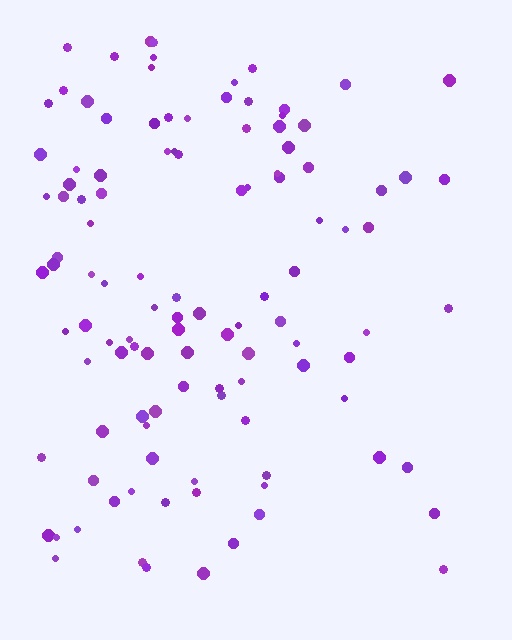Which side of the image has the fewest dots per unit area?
The right.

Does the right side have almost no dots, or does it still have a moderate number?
Still a moderate number, just noticeably fewer than the left.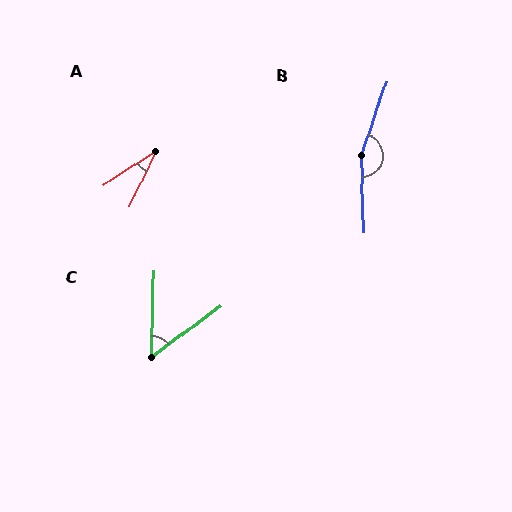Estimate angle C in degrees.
Approximately 52 degrees.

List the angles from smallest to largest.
A (31°), C (52°), B (160°).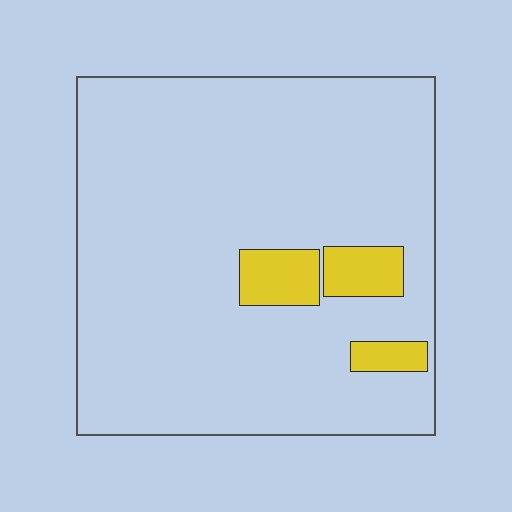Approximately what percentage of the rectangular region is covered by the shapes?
Approximately 10%.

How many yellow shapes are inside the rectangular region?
3.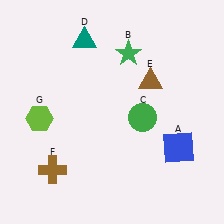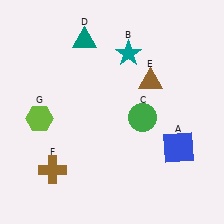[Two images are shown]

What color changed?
The star (B) changed from green in Image 1 to teal in Image 2.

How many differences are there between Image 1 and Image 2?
There is 1 difference between the two images.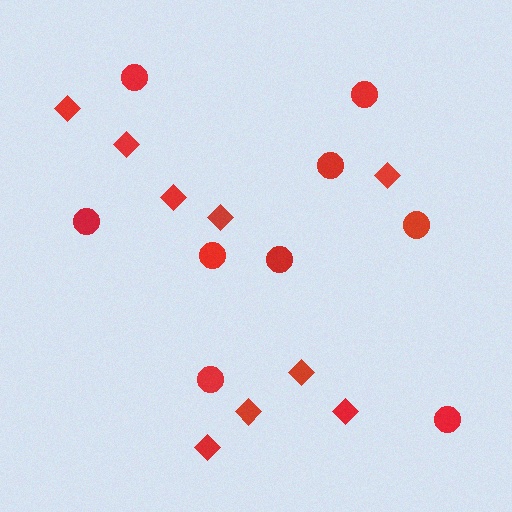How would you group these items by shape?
There are 2 groups: one group of circles (9) and one group of diamonds (9).